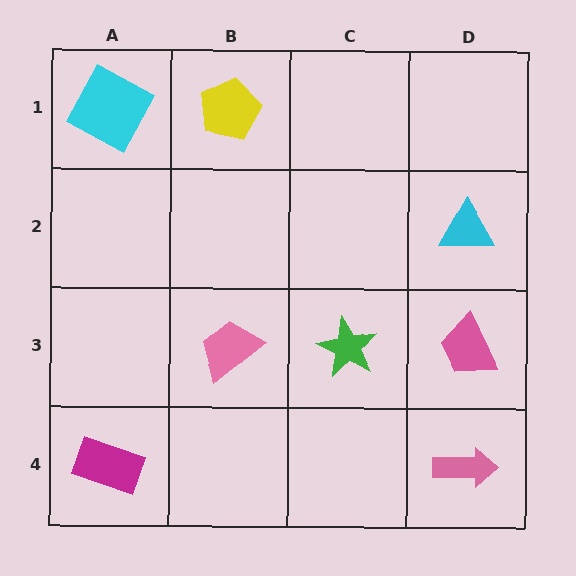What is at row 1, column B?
A yellow pentagon.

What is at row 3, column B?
A pink trapezoid.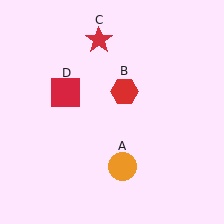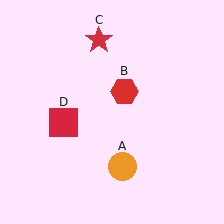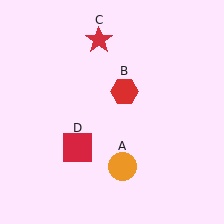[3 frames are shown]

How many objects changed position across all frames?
1 object changed position: red square (object D).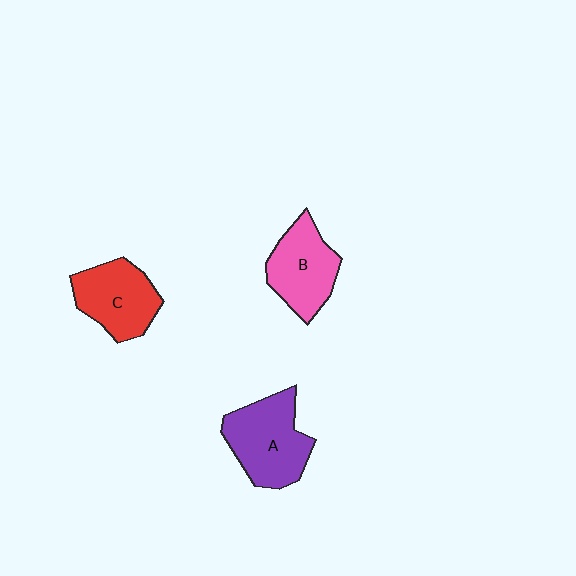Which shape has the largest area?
Shape A (purple).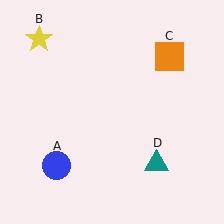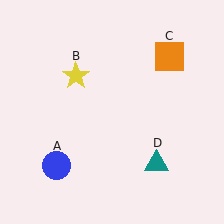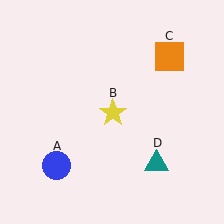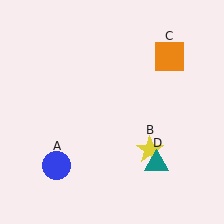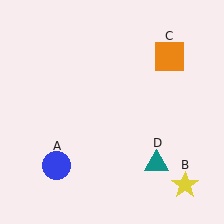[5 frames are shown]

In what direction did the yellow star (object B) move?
The yellow star (object B) moved down and to the right.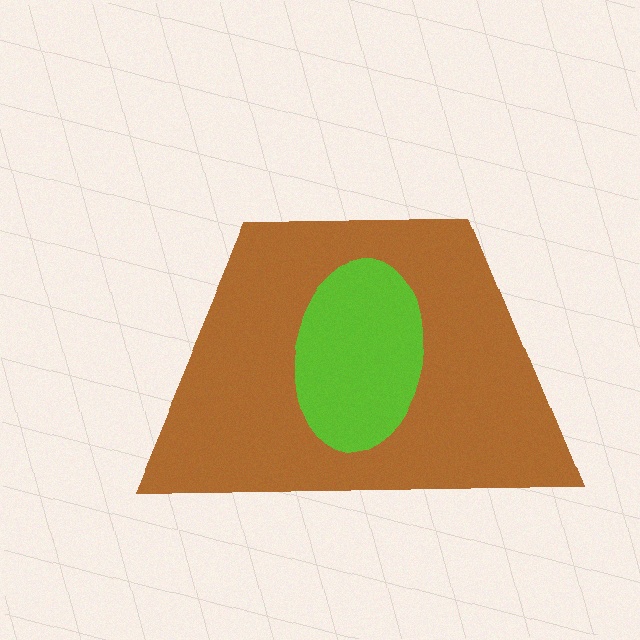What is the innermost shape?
The lime ellipse.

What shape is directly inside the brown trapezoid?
The lime ellipse.